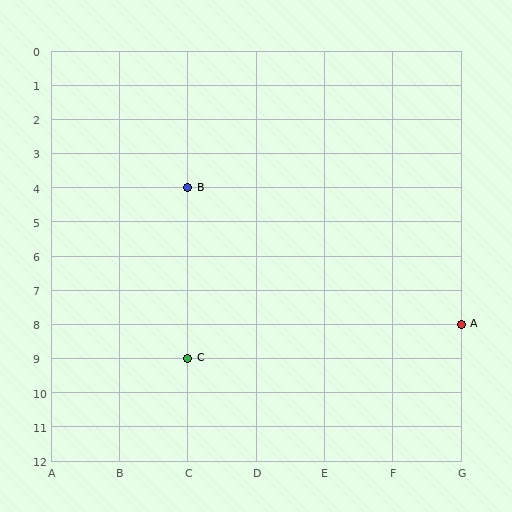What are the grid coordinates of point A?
Point A is at grid coordinates (G, 8).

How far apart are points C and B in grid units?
Points C and B are 5 rows apart.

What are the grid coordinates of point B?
Point B is at grid coordinates (C, 4).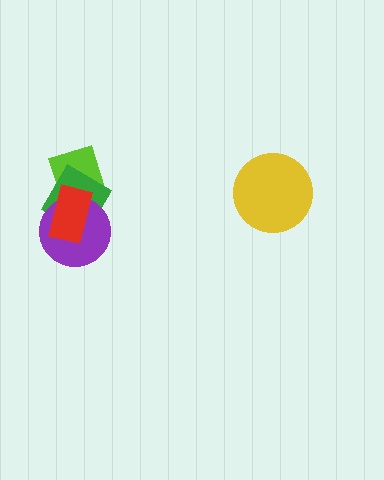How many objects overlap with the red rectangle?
3 objects overlap with the red rectangle.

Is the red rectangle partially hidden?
No, no other shape covers it.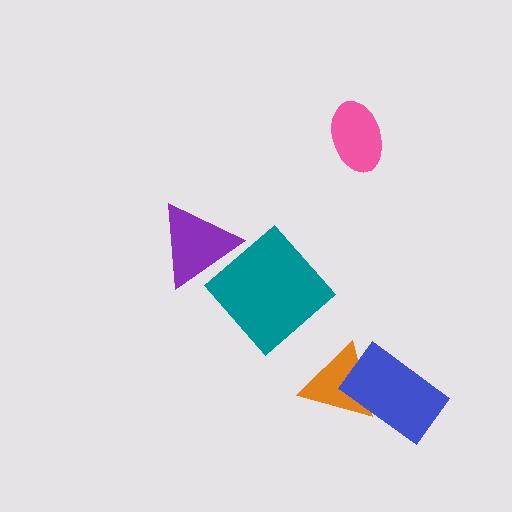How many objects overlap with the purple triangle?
0 objects overlap with the purple triangle.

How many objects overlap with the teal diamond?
0 objects overlap with the teal diamond.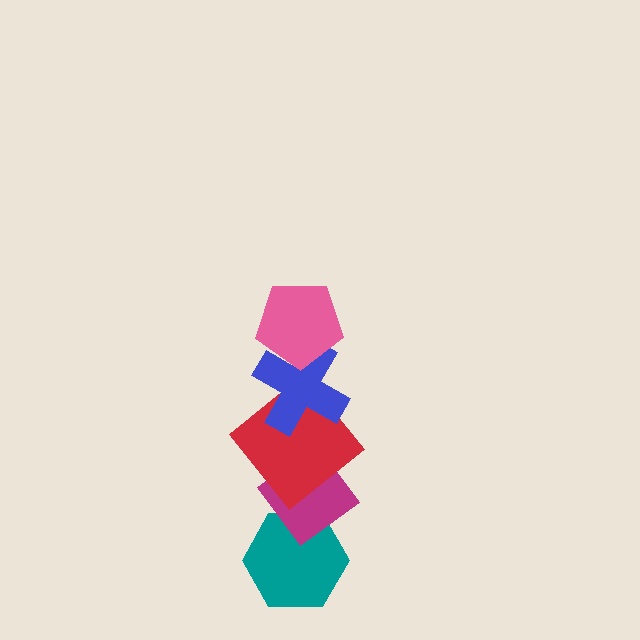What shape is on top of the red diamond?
The blue cross is on top of the red diamond.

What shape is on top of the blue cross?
The pink pentagon is on top of the blue cross.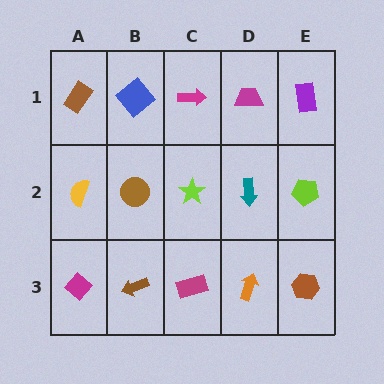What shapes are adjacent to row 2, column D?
A magenta trapezoid (row 1, column D), an orange arrow (row 3, column D), a lime star (row 2, column C), a lime pentagon (row 2, column E).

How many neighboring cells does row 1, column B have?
3.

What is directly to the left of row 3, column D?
A magenta rectangle.